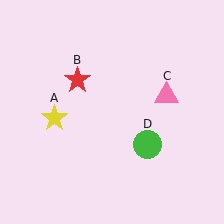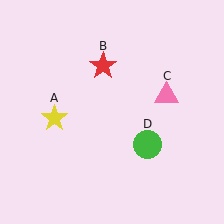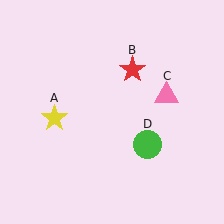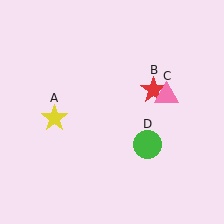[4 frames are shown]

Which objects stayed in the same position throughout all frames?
Yellow star (object A) and pink triangle (object C) and green circle (object D) remained stationary.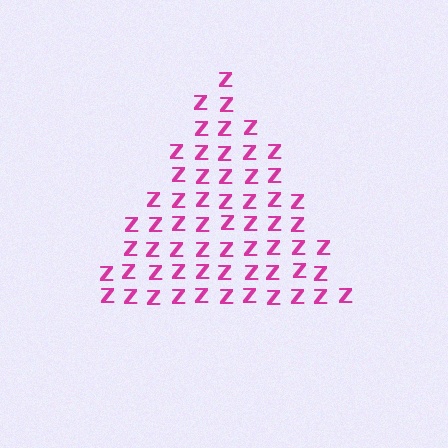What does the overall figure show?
The overall figure shows a triangle.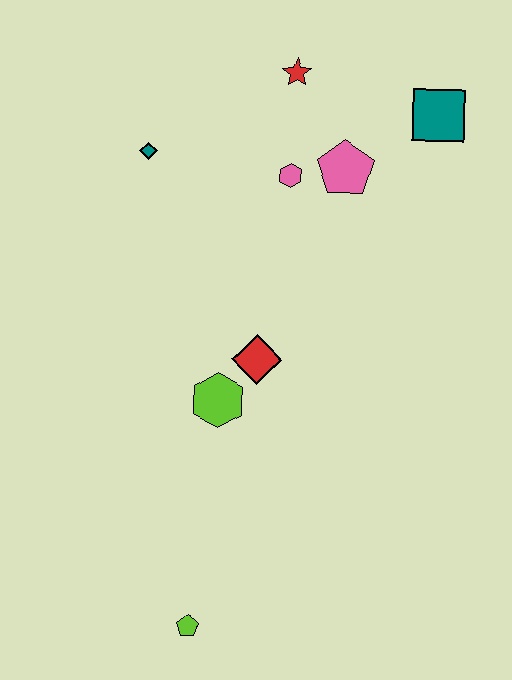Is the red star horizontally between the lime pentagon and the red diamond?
No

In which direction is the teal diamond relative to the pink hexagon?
The teal diamond is to the left of the pink hexagon.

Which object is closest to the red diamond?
The lime hexagon is closest to the red diamond.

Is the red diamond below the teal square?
Yes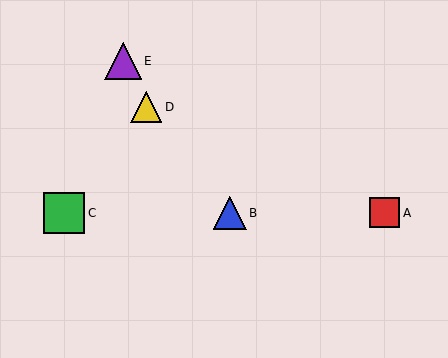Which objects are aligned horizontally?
Objects A, B, C are aligned horizontally.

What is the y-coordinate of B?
Object B is at y≈213.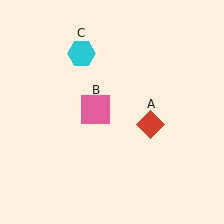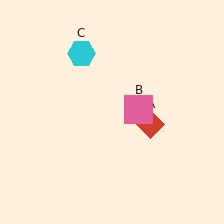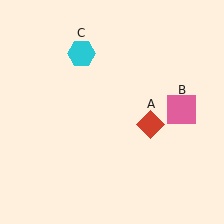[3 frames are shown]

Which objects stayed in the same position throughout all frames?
Red diamond (object A) and cyan hexagon (object C) remained stationary.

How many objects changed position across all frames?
1 object changed position: pink square (object B).